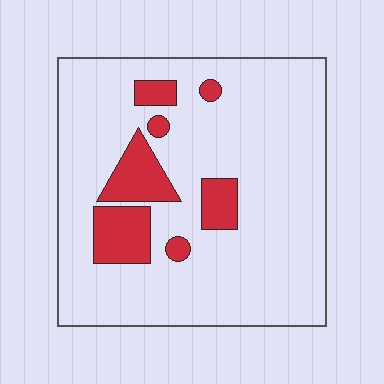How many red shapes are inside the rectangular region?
7.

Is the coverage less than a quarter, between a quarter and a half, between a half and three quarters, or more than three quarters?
Less than a quarter.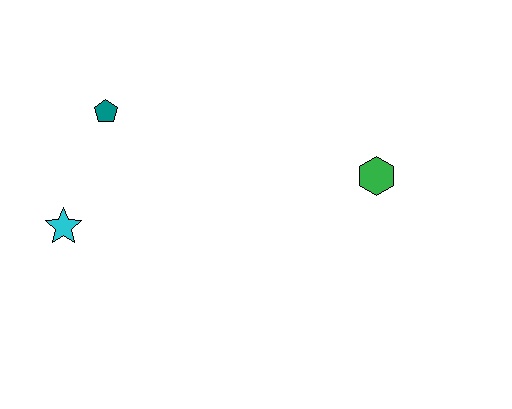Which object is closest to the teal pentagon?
The cyan star is closest to the teal pentagon.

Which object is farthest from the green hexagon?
The cyan star is farthest from the green hexagon.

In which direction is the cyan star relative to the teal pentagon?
The cyan star is below the teal pentagon.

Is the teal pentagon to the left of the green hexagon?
Yes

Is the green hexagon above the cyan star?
Yes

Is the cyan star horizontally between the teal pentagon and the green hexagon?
No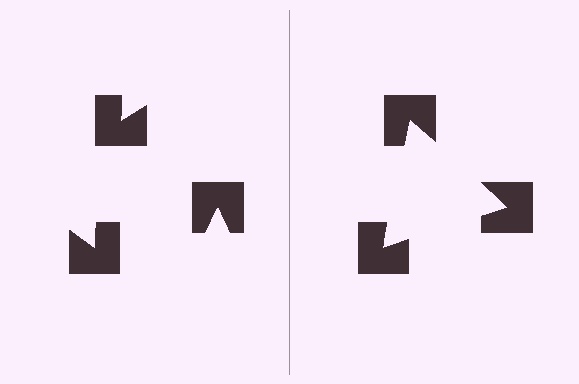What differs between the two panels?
The notched squares are positioned identically on both sides; only the wedge orientations differ. On the right they align to a triangle; on the left they are misaligned.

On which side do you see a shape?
An illusory triangle appears on the right side. On the left side the wedge cuts are rotated, so no coherent shape forms.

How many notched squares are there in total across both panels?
6 — 3 on each side.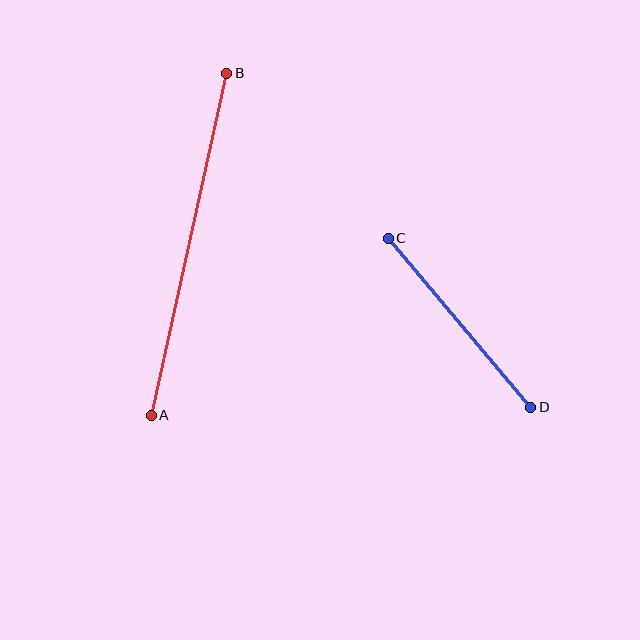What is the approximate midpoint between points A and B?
The midpoint is at approximately (189, 244) pixels.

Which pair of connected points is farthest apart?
Points A and B are farthest apart.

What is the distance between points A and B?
The distance is approximately 350 pixels.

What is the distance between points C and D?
The distance is approximately 221 pixels.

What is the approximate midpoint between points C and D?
The midpoint is at approximately (459, 323) pixels.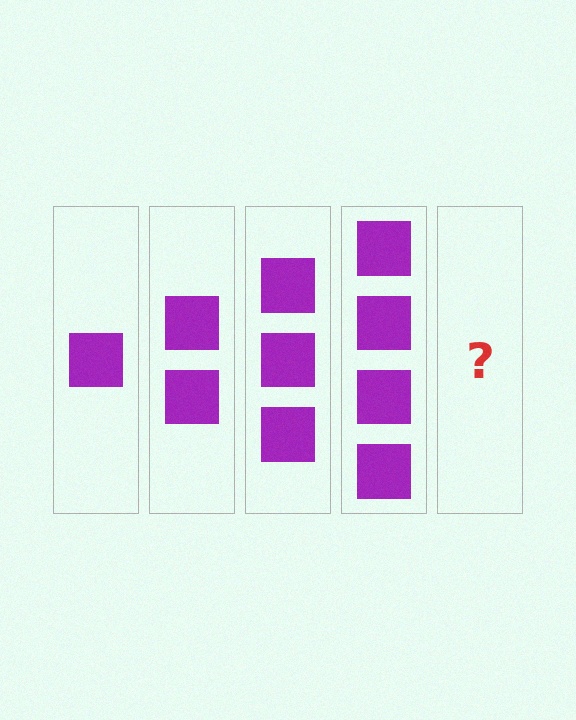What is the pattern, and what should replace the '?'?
The pattern is that each step adds one more square. The '?' should be 5 squares.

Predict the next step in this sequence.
The next step is 5 squares.